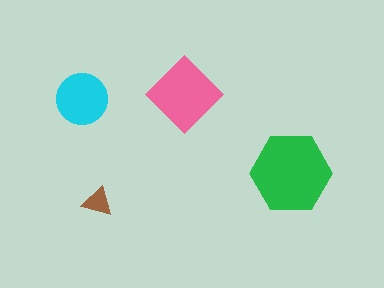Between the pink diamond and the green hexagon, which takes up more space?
The green hexagon.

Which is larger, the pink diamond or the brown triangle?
The pink diamond.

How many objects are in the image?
There are 4 objects in the image.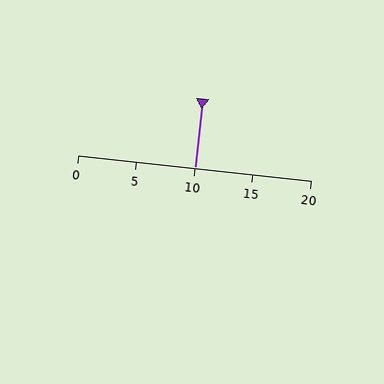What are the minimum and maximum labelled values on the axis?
The axis runs from 0 to 20.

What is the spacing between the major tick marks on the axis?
The major ticks are spaced 5 apart.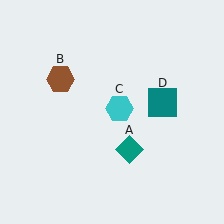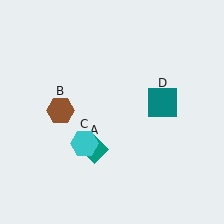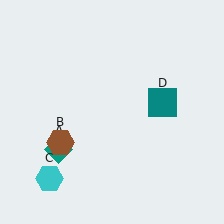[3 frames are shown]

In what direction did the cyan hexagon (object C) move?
The cyan hexagon (object C) moved down and to the left.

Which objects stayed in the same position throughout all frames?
Teal square (object D) remained stationary.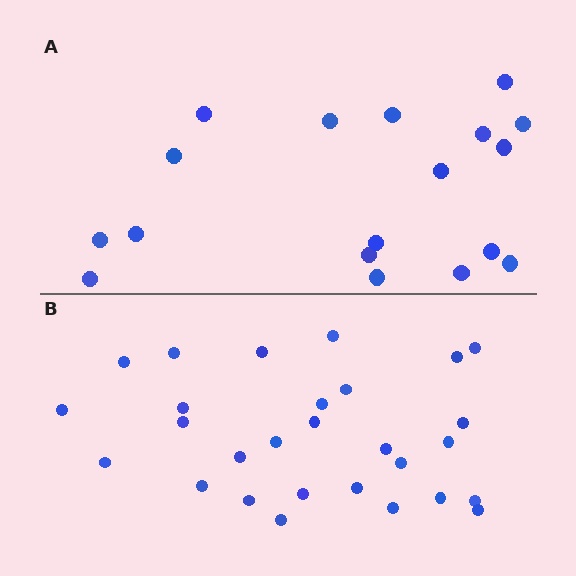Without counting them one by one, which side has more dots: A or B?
Region B (the bottom region) has more dots.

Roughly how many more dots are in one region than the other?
Region B has roughly 10 or so more dots than region A.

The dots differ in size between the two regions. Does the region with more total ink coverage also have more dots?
No. Region A has more total ink coverage because its dots are larger, but region B actually contains more individual dots. Total area can be misleading — the number of items is what matters here.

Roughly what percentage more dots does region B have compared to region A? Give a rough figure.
About 55% more.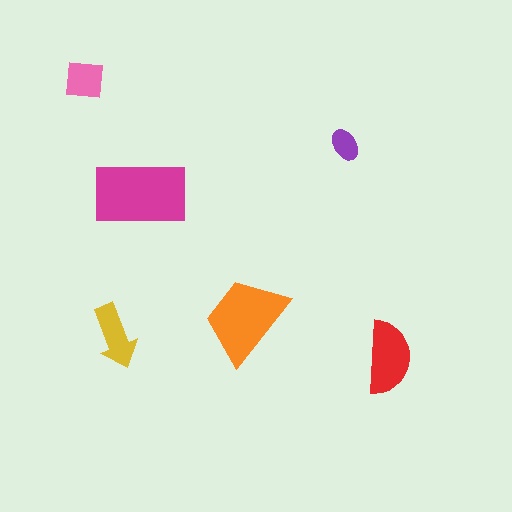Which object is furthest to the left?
The pink square is leftmost.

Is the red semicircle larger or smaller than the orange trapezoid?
Smaller.